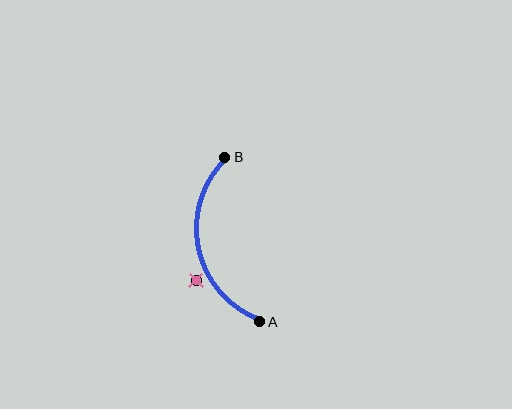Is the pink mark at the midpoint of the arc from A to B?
No — the pink mark does not lie on the arc at all. It sits slightly outside the curve.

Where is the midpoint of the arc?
The arc midpoint is the point on the curve farthest from the straight line joining A and B. It sits to the left of that line.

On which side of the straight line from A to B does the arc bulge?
The arc bulges to the left of the straight line connecting A and B.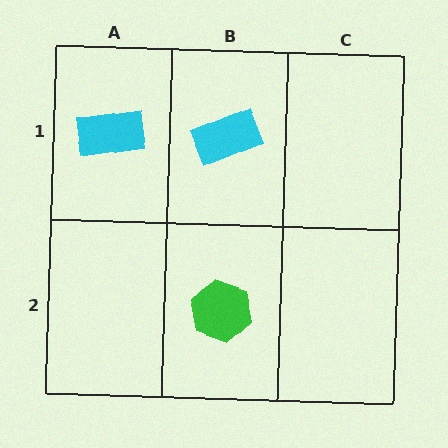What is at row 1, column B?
A cyan rectangle.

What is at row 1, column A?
A cyan rectangle.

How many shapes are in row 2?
1 shape.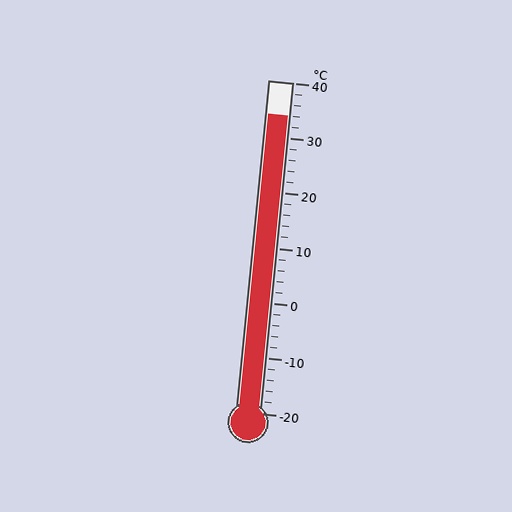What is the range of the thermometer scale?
The thermometer scale ranges from -20°C to 40°C.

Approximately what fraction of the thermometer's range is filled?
The thermometer is filled to approximately 90% of its range.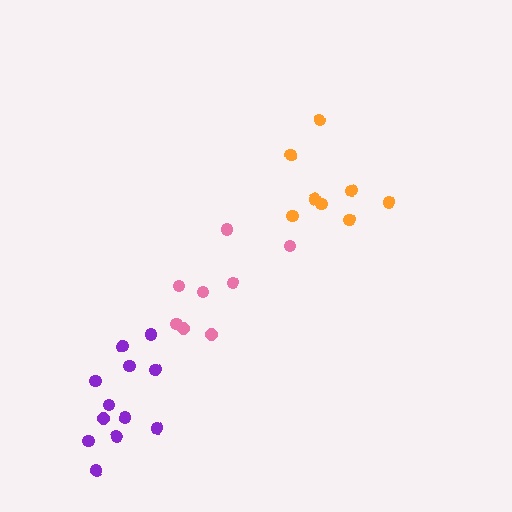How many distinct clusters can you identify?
There are 3 distinct clusters.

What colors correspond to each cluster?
The clusters are colored: pink, purple, orange.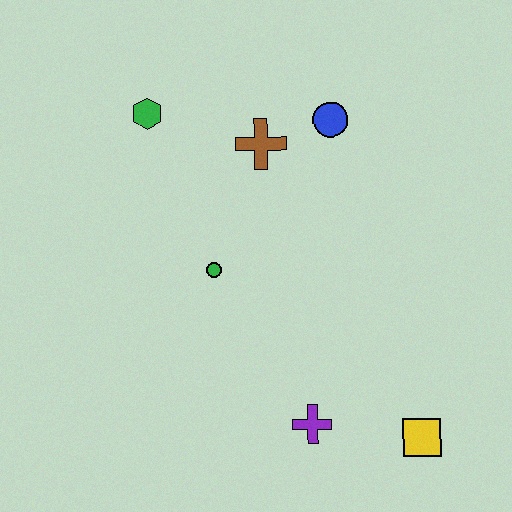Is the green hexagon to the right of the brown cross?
No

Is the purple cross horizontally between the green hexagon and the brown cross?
No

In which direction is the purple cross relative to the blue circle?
The purple cross is below the blue circle.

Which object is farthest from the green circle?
The yellow square is farthest from the green circle.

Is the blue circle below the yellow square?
No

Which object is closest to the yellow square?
The purple cross is closest to the yellow square.